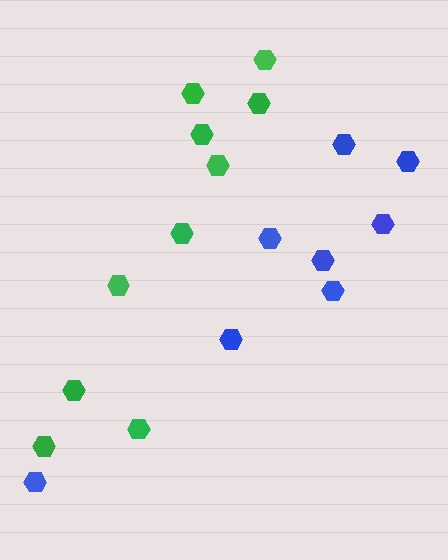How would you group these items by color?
There are 2 groups: one group of green hexagons (10) and one group of blue hexagons (8).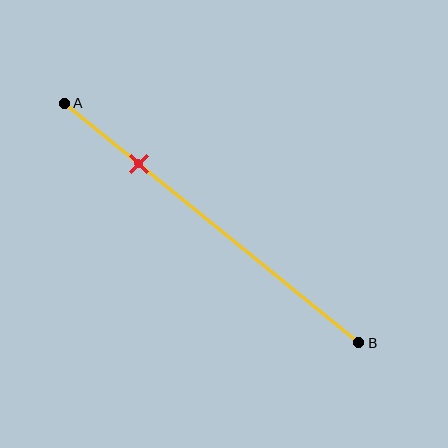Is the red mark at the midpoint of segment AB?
No, the mark is at about 25% from A, not at the 50% midpoint.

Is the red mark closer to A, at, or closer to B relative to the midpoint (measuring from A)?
The red mark is closer to point A than the midpoint of segment AB.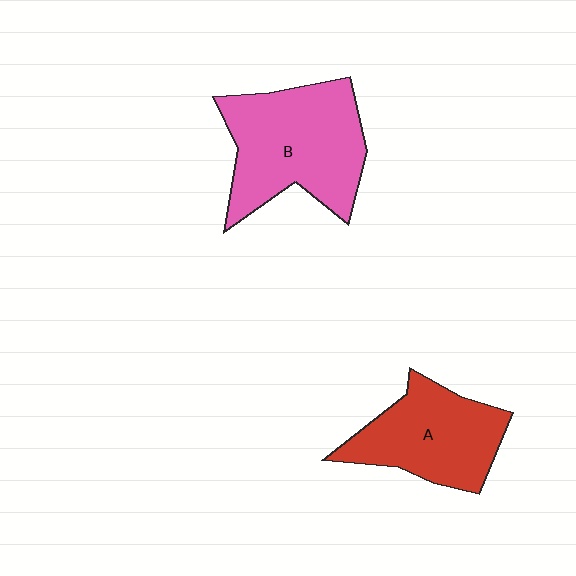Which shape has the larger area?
Shape B (pink).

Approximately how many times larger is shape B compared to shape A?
Approximately 1.3 times.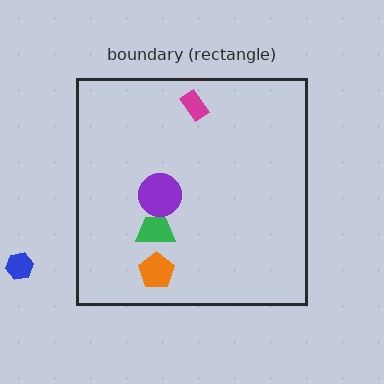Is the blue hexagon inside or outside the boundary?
Outside.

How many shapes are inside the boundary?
4 inside, 1 outside.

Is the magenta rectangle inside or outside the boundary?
Inside.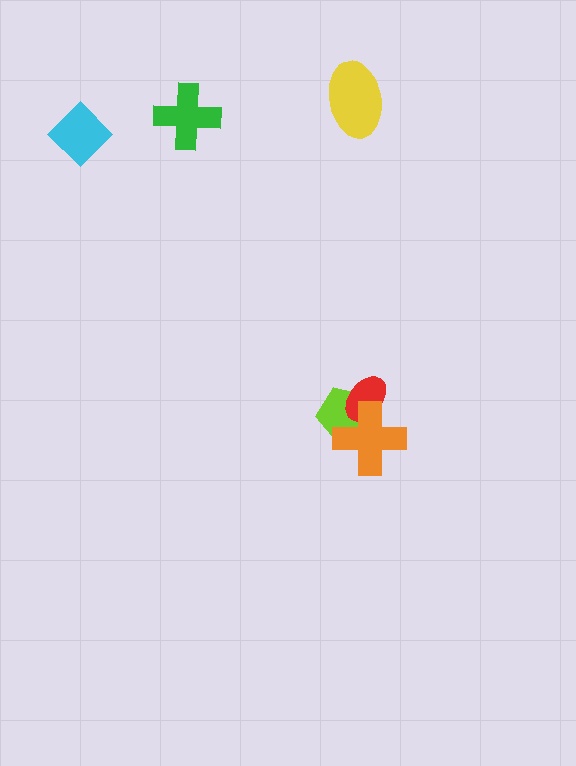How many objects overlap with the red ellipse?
2 objects overlap with the red ellipse.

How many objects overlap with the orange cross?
2 objects overlap with the orange cross.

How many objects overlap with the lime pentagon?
2 objects overlap with the lime pentagon.